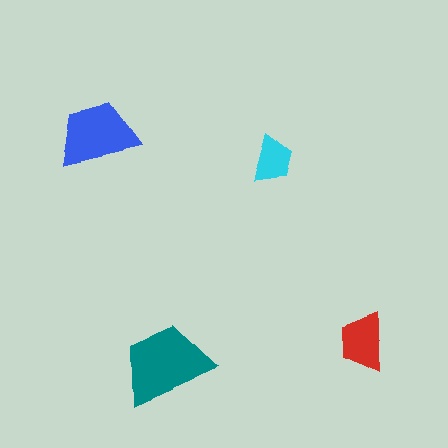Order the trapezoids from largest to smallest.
the teal one, the blue one, the red one, the cyan one.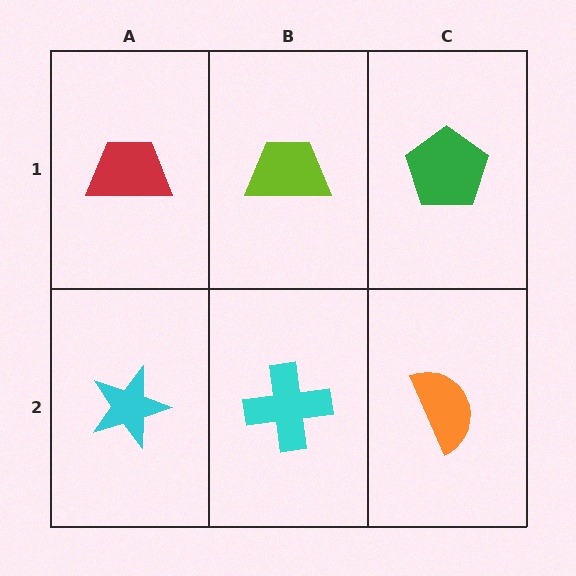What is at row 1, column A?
A red trapezoid.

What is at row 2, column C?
An orange semicircle.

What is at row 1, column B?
A lime trapezoid.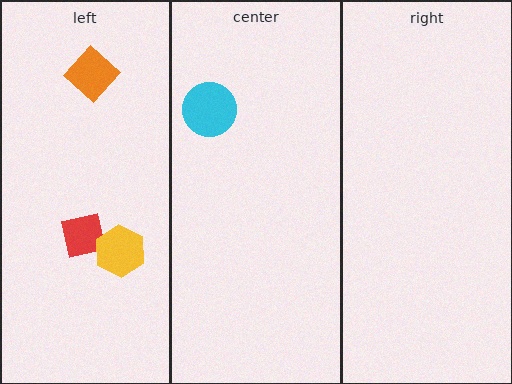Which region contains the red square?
The left region.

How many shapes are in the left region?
3.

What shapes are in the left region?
The red square, the orange diamond, the yellow hexagon.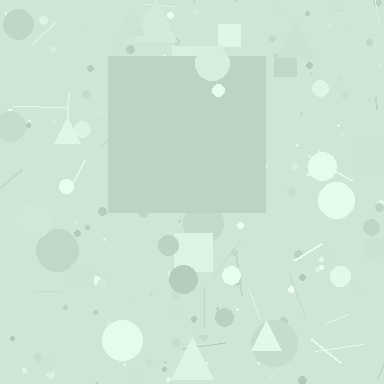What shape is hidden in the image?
A square is hidden in the image.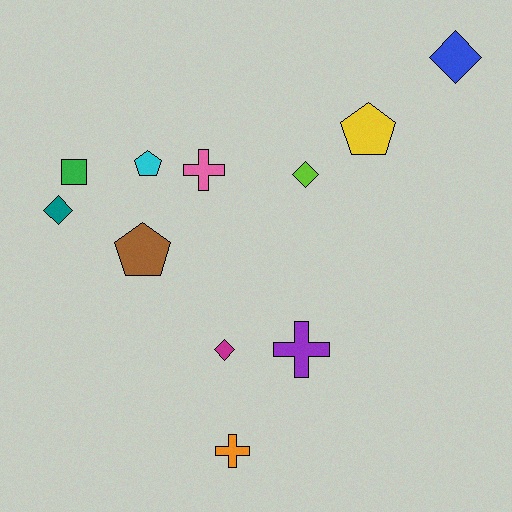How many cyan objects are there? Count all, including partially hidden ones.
There is 1 cyan object.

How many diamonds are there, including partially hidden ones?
There are 4 diamonds.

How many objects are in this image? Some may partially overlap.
There are 11 objects.